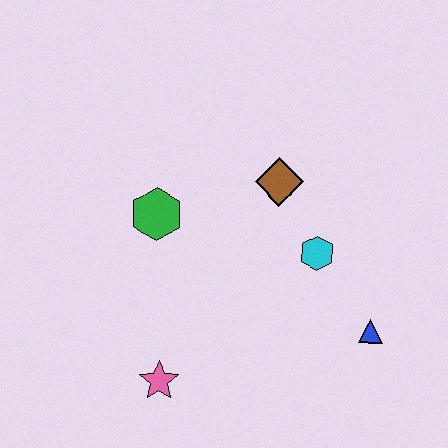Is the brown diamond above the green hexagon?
Yes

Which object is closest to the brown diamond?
The cyan hexagon is closest to the brown diamond.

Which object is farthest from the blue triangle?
The green hexagon is farthest from the blue triangle.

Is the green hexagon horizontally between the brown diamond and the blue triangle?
No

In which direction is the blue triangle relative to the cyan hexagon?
The blue triangle is below the cyan hexagon.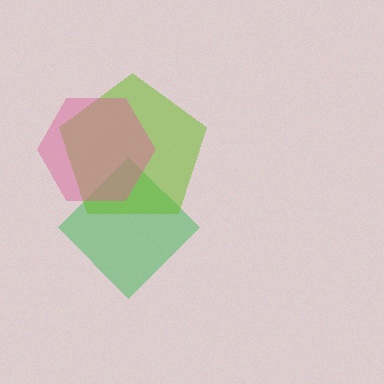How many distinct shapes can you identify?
There are 3 distinct shapes: a green diamond, a lime pentagon, a pink hexagon.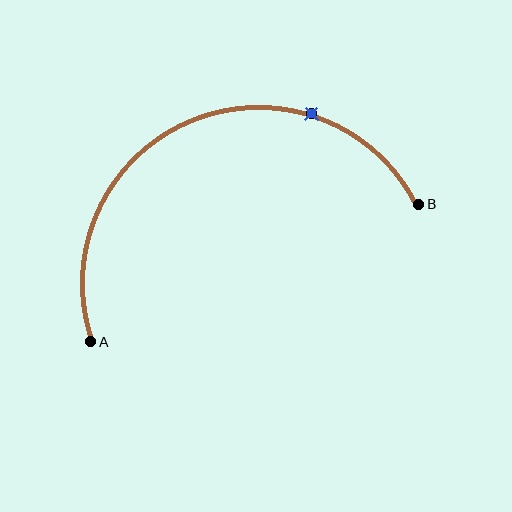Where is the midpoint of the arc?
The arc midpoint is the point on the curve farthest from the straight line joining A and B. It sits above that line.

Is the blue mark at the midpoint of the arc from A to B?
No. The blue mark lies on the arc but is closer to endpoint B. The arc midpoint would be at the point on the curve equidistant along the arc from both A and B.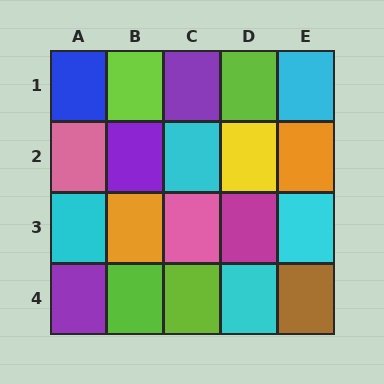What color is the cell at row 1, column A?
Blue.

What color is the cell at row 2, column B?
Purple.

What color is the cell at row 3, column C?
Pink.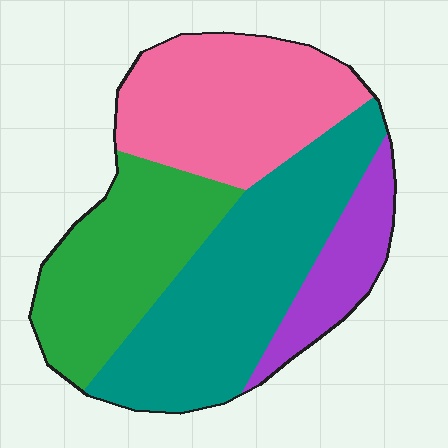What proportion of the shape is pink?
Pink covers 28% of the shape.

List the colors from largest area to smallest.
From largest to smallest: teal, pink, green, purple.